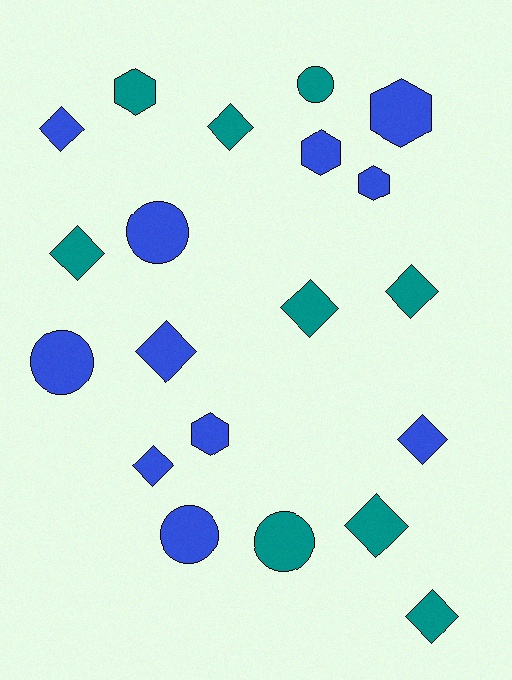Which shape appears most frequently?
Diamond, with 10 objects.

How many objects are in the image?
There are 20 objects.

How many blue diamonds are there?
There are 4 blue diamonds.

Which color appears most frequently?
Blue, with 11 objects.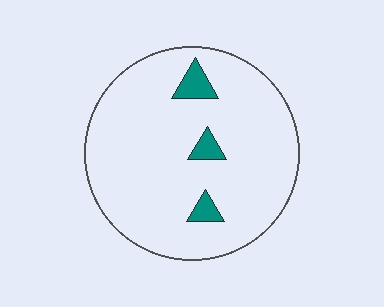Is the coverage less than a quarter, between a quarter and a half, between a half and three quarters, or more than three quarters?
Less than a quarter.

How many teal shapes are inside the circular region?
3.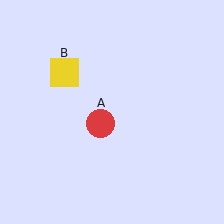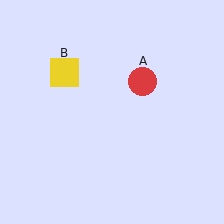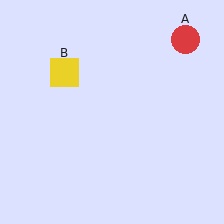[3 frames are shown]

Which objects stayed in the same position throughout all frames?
Yellow square (object B) remained stationary.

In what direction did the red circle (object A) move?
The red circle (object A) moved up and to the right.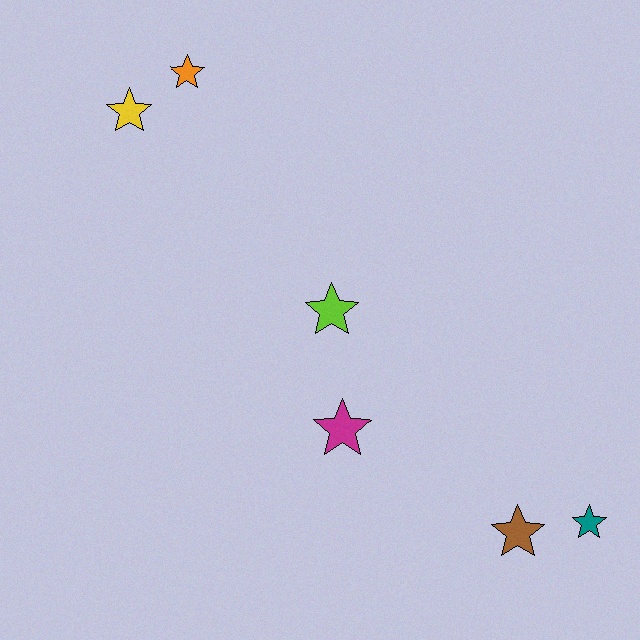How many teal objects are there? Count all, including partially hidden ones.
There is 1 teal object.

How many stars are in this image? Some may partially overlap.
There are 6 stars.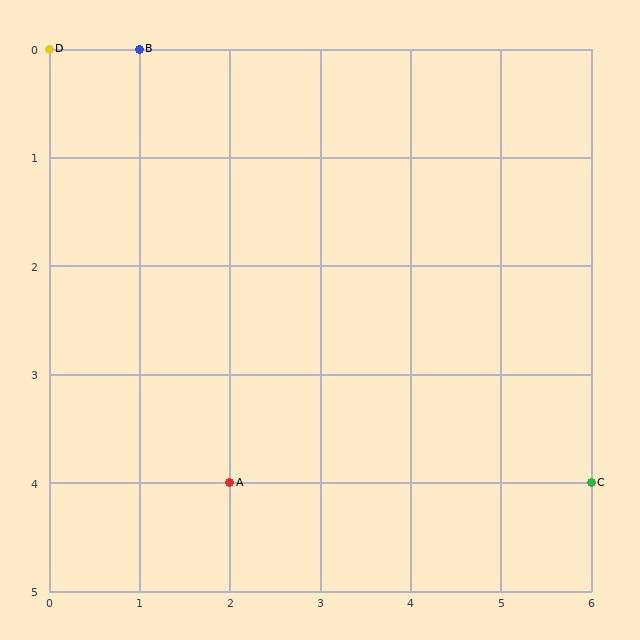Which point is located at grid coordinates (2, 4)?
Point A is at (2, 4).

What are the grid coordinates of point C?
Point C is at grid coordinates (6, 4).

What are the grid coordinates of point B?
Point B is at grid coordinates (1, 0).